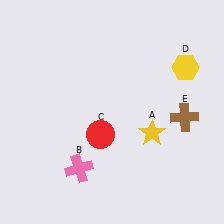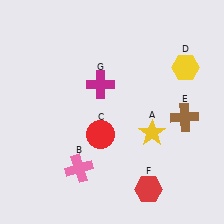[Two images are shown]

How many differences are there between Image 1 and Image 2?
There are 2 differences between the two images.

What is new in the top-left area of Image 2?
A magenta cross (G) was added in the top-left area of Image 2.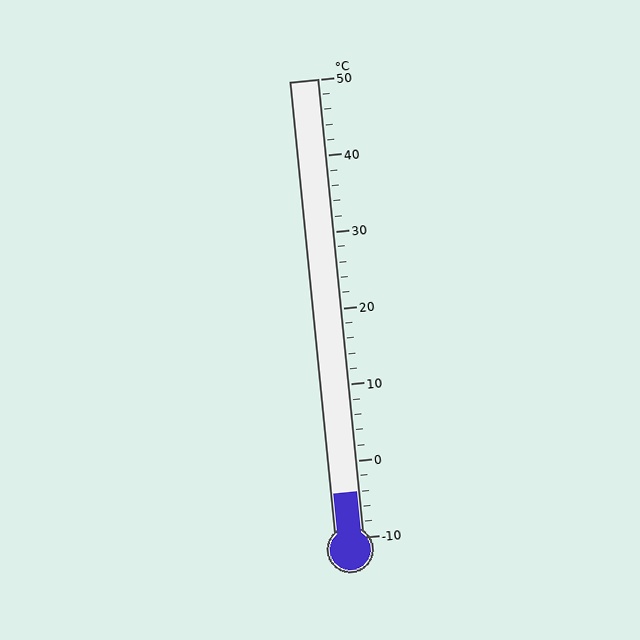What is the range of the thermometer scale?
The thermometer scale ranges from -10°C to 50°C.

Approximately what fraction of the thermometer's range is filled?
The thermometer is filled to approximately 10% of its range.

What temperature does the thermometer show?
The thermometer shows approximately -4°C.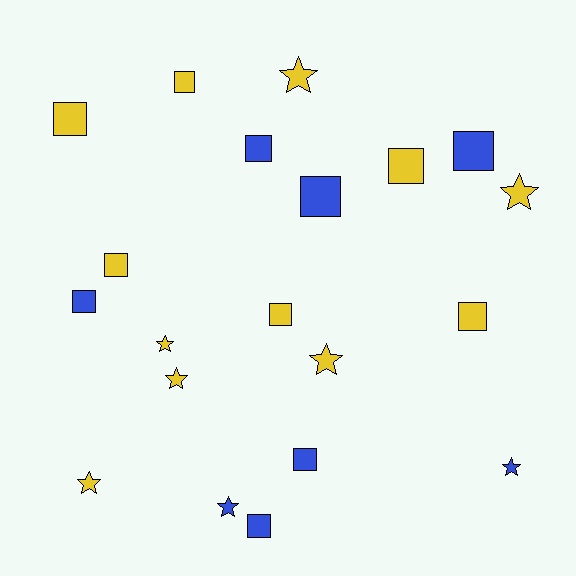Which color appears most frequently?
Yellow, with 12 objects.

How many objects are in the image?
There are 20 objects.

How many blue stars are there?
There are 2 blue stars.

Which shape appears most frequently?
Square, with 12 objects.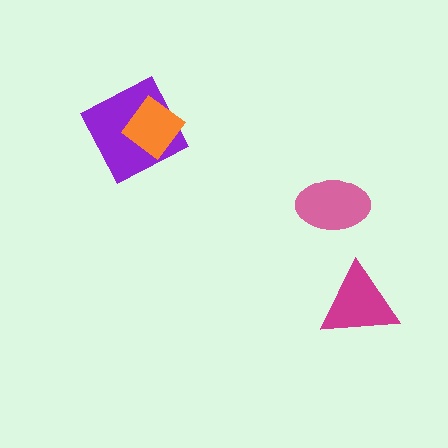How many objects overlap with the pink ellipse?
0 objects overlap with the pink ellipse.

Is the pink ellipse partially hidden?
No, no other shape covers it.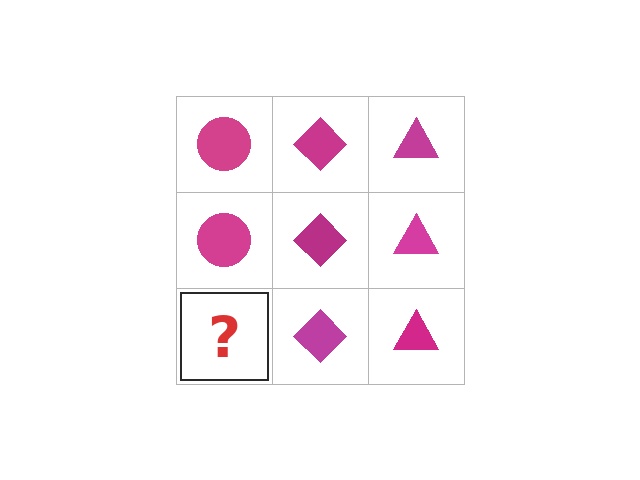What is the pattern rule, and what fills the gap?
The rule is that each column has a consistent shape. The gap should be filled with a magenta circle.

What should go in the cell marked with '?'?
The missing cell should contain a magenta circle.